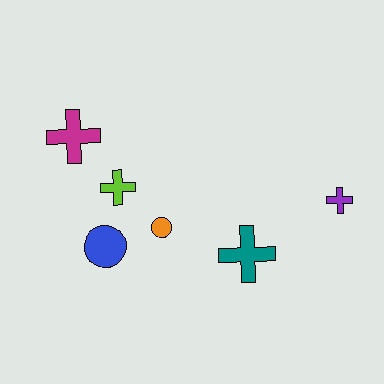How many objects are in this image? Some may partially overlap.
There are 6 objects.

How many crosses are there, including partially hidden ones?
There are 4 crosses.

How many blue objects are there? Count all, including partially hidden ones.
There is 1 blue object.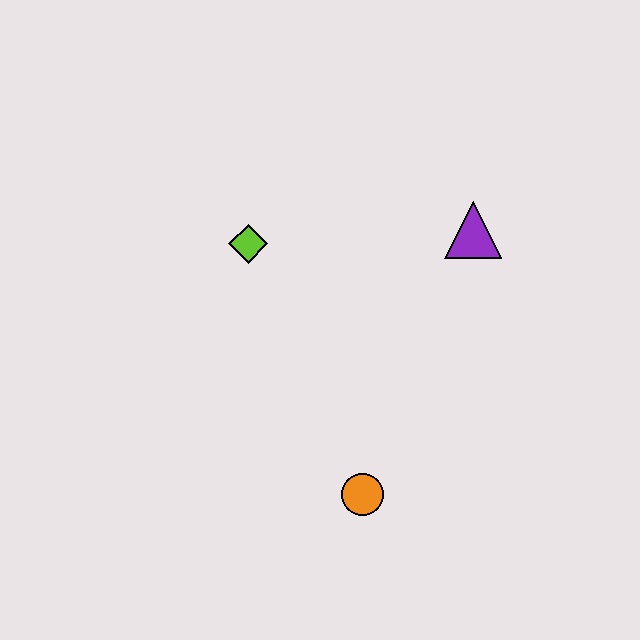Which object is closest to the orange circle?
The lime diamond is closest to the orange circle.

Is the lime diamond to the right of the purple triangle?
No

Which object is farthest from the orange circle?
The purple triangle is farthest from the orange circle.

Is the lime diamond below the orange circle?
No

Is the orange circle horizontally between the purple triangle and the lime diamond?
Yes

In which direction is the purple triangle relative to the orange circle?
The purple triangle is above the orange circle.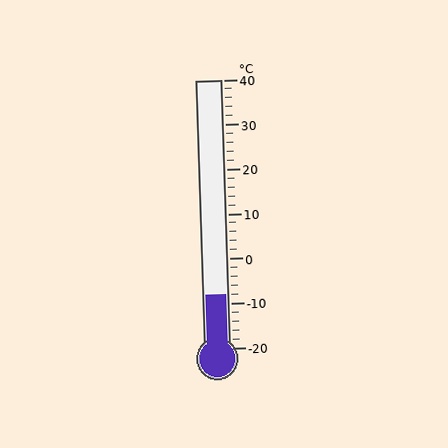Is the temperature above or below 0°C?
The temperature is below 0°C.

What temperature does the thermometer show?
The thermometer shows approximately -8°C.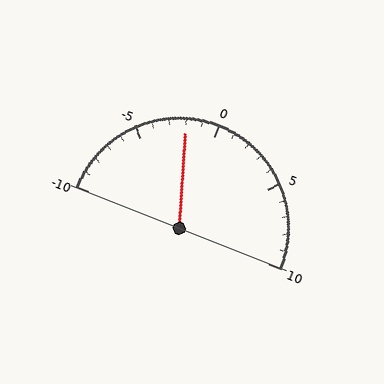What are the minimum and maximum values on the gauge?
The gauge ranges from -10 to 10.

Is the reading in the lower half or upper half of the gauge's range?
The reading is in the lower half of the range (-10 to 10).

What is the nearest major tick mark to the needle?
The nearest major tick mark is 0.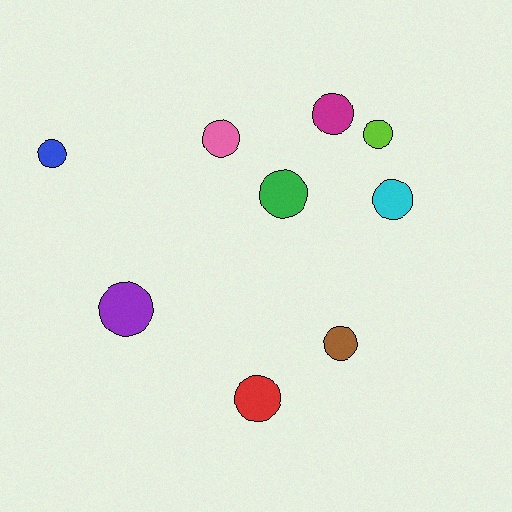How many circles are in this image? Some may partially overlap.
There are 9 circles.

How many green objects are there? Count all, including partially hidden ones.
There is 1 green object.